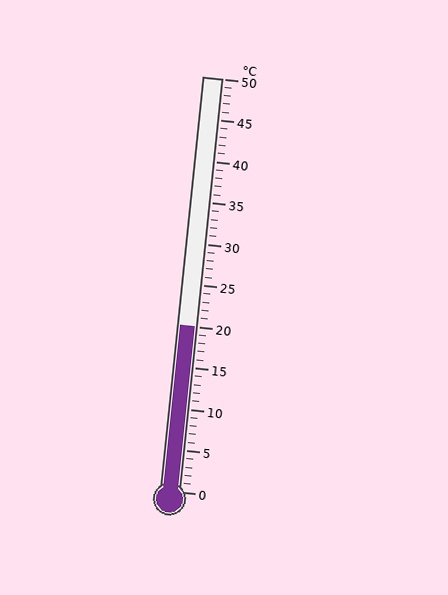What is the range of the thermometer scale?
The thermometer scale ranges from 0°C to 50°C.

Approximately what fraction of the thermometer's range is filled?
The thermometer is filled to approximately 40% of its range.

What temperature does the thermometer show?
The thermometer shows approximately 20°C.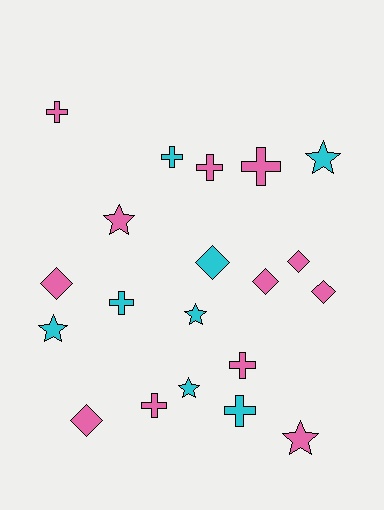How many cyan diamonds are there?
There is 1 cyan diamond.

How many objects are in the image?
There are 20 objects.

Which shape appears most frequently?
Cross, with 8 objects.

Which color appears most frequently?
Pink, with 12 objects.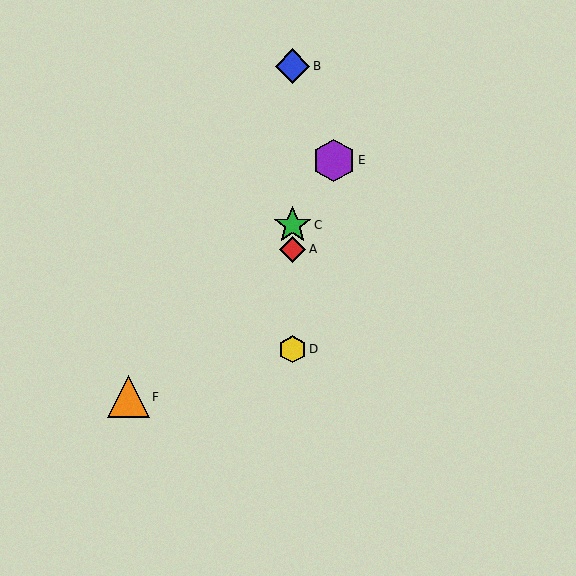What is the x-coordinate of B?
Object B is at x≈292.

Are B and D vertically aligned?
Yes, both are at x≈292.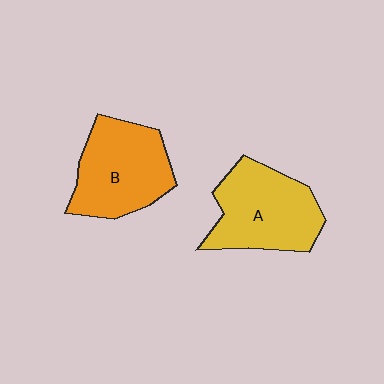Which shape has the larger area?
Shape A (yellow).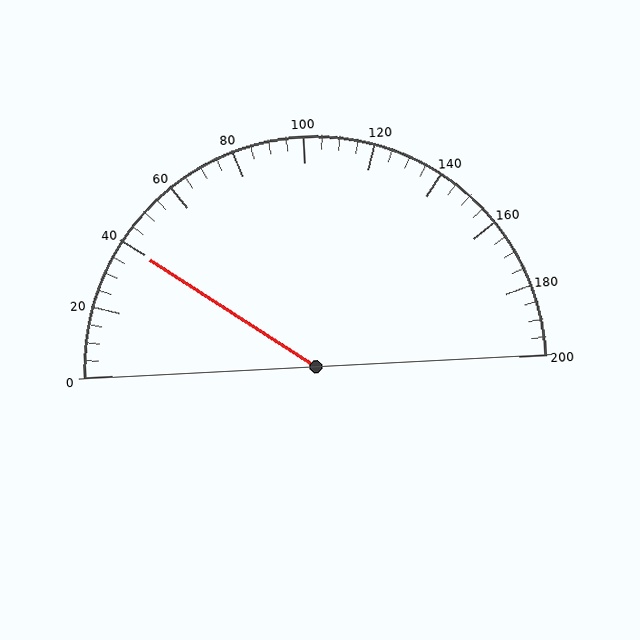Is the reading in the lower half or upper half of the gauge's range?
The reading is in the lower half of the range (0 to 200).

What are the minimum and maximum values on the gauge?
The gauge ranges from 0 to 200.